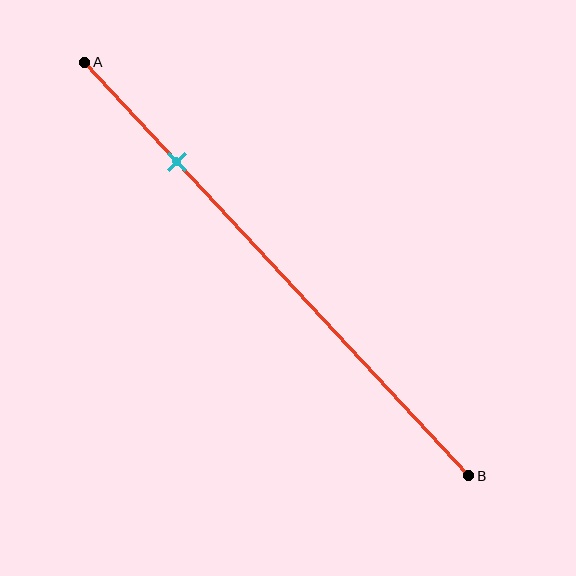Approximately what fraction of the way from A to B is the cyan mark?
The cyan mark is approximately 25% of the way from A to B.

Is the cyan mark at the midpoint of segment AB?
No, the mark is at about 25% from A, not at the 50% midpoint.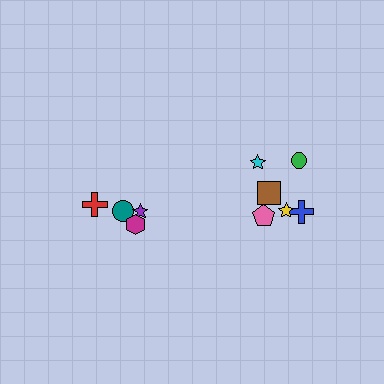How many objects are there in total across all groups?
There are 10 objects.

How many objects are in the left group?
There are 4 objects.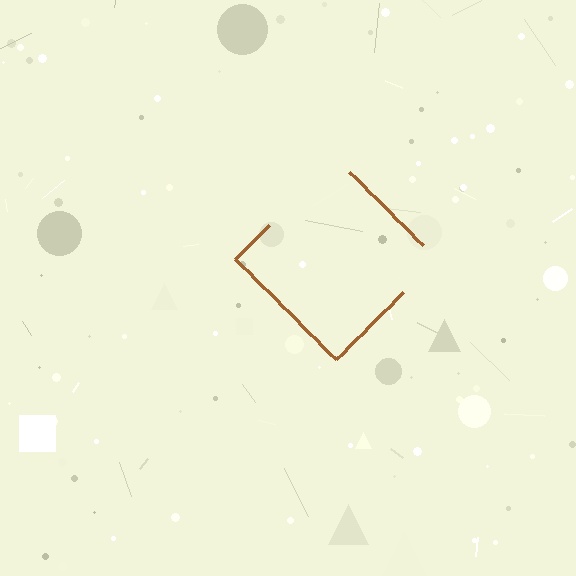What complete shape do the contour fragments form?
The contour fragments form a diamond.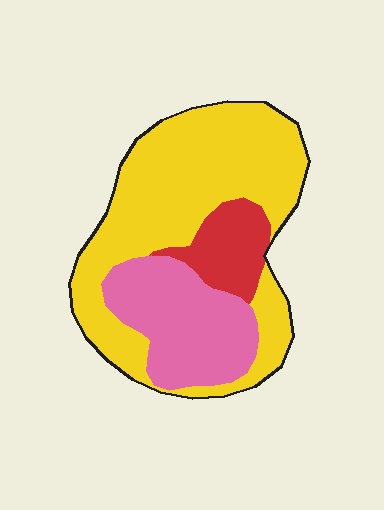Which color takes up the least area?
Red, at roughly 10%.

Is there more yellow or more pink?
Yellow.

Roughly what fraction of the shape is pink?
Pink takes up about one quarter (1/4) of the shape.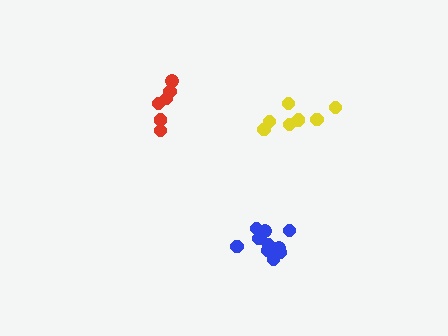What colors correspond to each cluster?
The clusters are colored: yellow, red, blue.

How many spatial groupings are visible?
There are 3 spatial groupings.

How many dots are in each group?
Group 1: 7 dots, Group 2: 6 dots, Group 3: 10 dots (23 total).